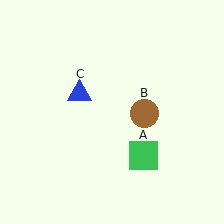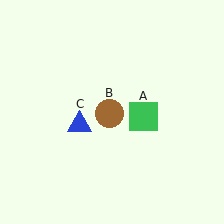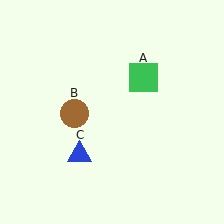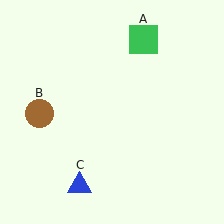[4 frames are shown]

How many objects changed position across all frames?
3 objects changed position: green square (object A), brown circle (object B), blue triangle (object C).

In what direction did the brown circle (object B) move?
The brown circle (object B) moved left.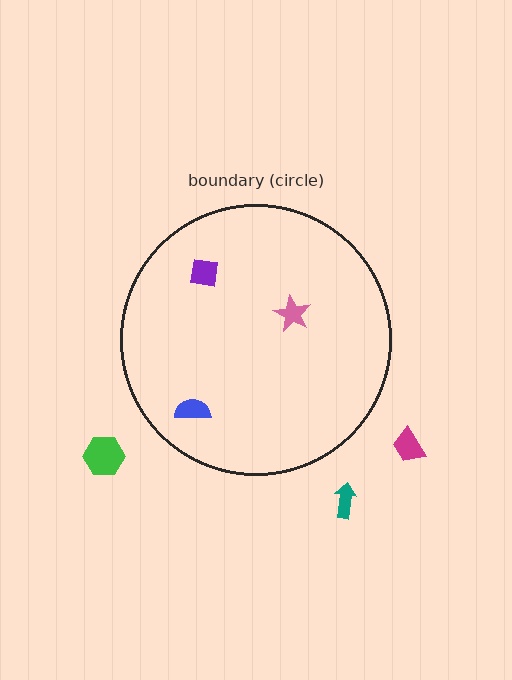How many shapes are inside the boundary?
3 inside, 3 outside.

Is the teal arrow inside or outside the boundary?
Outside.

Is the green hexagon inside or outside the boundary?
Outside.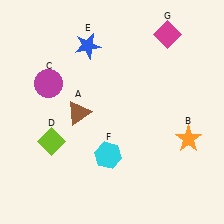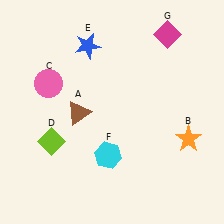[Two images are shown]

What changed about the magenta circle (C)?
In Image 1, C is magenta. In Image 2, it changed to pink.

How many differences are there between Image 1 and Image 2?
There is 1 difference between the two images.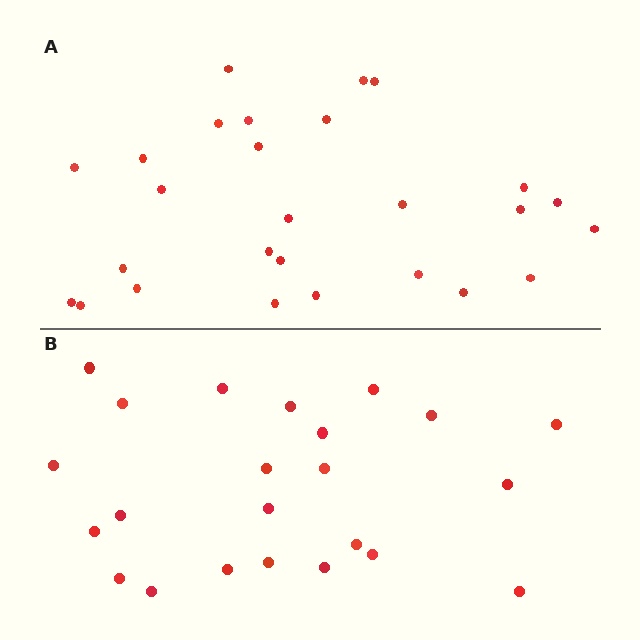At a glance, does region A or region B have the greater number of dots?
Region A (the top region) has more dots.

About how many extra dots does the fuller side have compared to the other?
Region A has about 4 more dots than region B.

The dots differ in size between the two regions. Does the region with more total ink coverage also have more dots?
No. Region B has more total ink coverage because its dots are larger, but region A actually contains more individual dots. Total area can be misleading — the number of items is what matters here.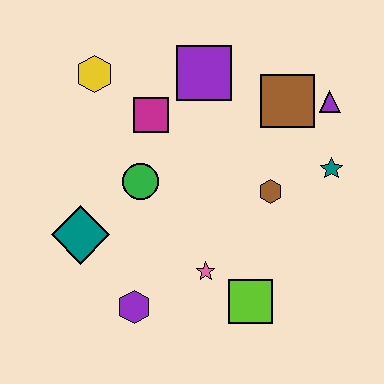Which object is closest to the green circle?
The magenta square is closest to the green circle.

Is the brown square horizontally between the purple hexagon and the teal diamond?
No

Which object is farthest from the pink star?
The yellow hexagon is farthest from the pink star.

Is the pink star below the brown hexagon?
Yes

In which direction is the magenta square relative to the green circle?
The magenta square is above the green circle.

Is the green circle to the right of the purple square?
No